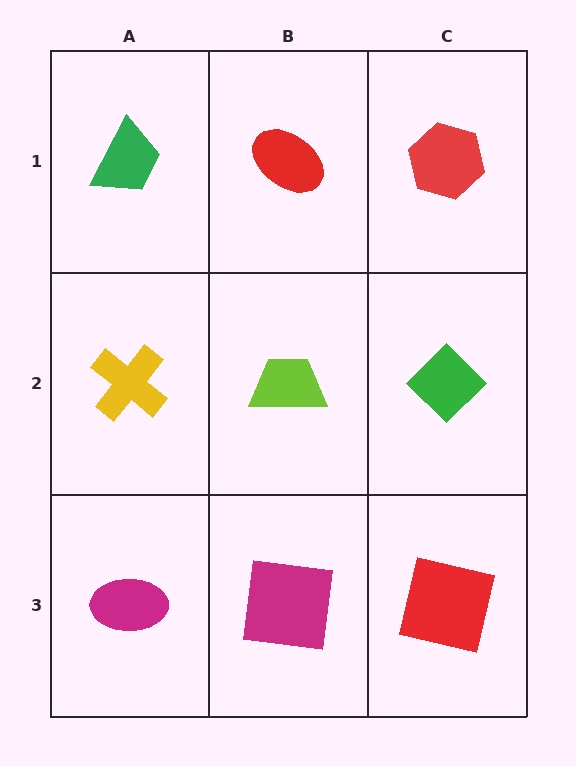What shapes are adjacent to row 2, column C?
A red hexagon (row 1, column C), a red square (row 3, column C), a lime trapezoid (row 2, column B).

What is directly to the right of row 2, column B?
A green diamond.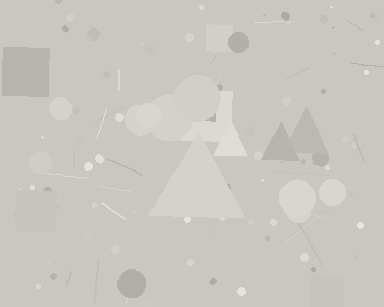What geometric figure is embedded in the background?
A triangle is embedded in the background.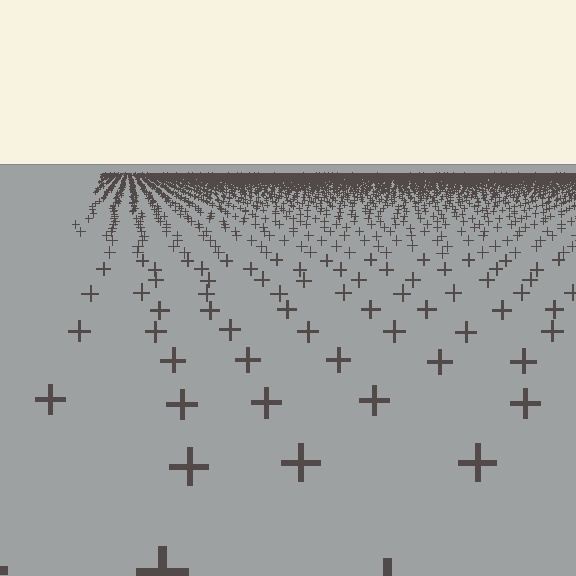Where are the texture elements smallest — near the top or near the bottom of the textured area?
Near the top.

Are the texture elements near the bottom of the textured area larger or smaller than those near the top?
Larger. Near the bottom, elements are closer to the viewer and appear at a bigger on-screen size.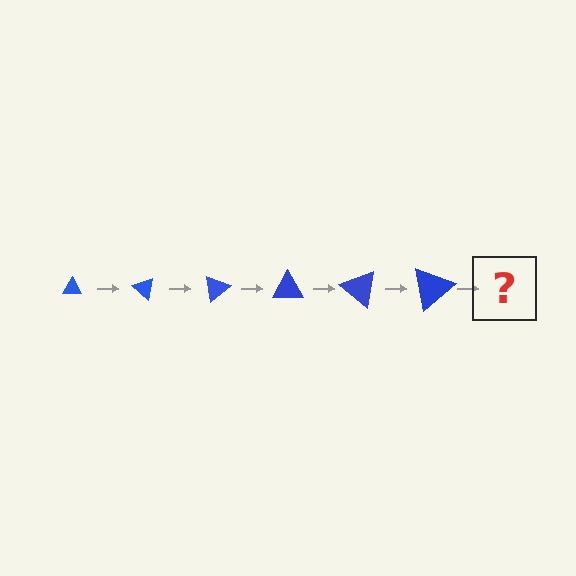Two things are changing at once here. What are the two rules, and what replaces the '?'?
The two rules are that the triangle grows larger each step and it rotates 40 degrees each step. The '?' should be a triangle, larger than the previous one and rotated 240 degrees from the start.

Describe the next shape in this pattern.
It should be a triangle, larger than the previous one and rotated 240 degrees from the start.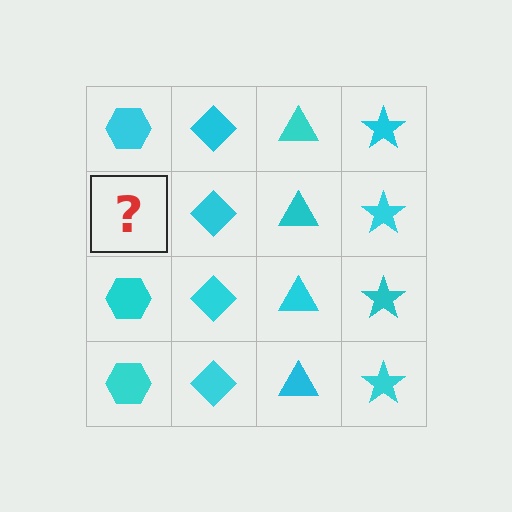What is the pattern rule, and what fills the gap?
The rule is that each column has a consistent shape. The gap should be filled with a cyan hexagon.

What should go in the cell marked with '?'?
The missing cell should contain a cyan hexagon.